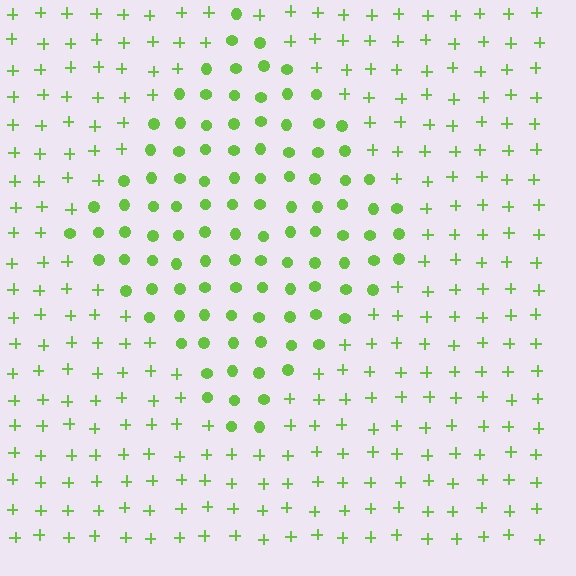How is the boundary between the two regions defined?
The boundary is defined by a change in element shape: circles inside vs. plus signs outside. All elements share the same color and spacing.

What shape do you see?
I see a diamond.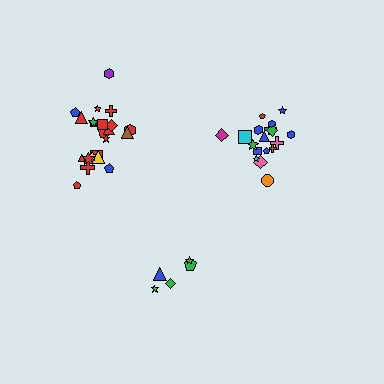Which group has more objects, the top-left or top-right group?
The top-left group.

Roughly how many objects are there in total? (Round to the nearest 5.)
Roughly 45 objects in total.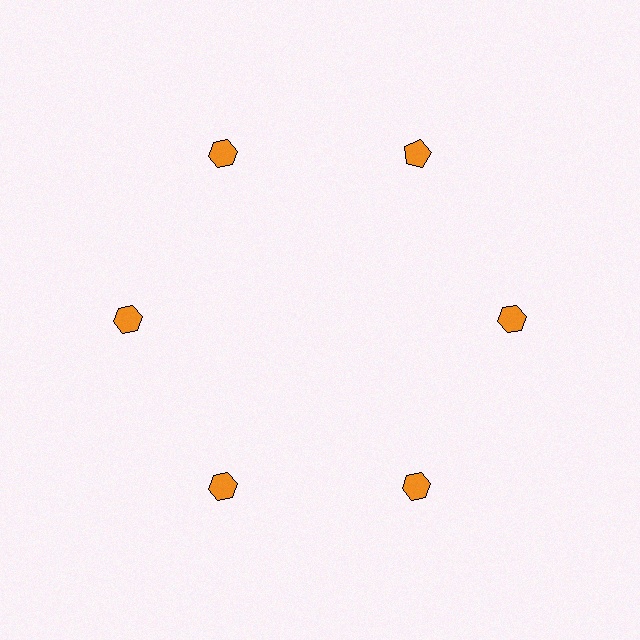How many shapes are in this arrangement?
There are 6 shapes arranged in a ring pattern.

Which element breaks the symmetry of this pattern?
The orange pentagon at roughly the 1 o'clock position breaks the symmetry. All other shapes are orange hexagons.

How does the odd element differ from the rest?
It has a different shape: pentagon instead of hexagon.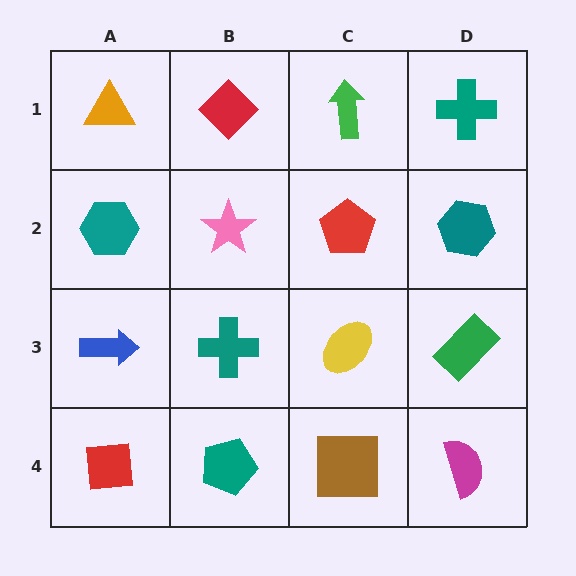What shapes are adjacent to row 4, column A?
A blue arrow (row 3, column A), a teal pentagon (row 4, column B).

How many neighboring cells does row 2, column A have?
3.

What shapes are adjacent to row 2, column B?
A red diamond (row 1, column B), a teal cross (row 3, column B), a teal hexagon (row 2, column A), a red pentagon (row 2, column C).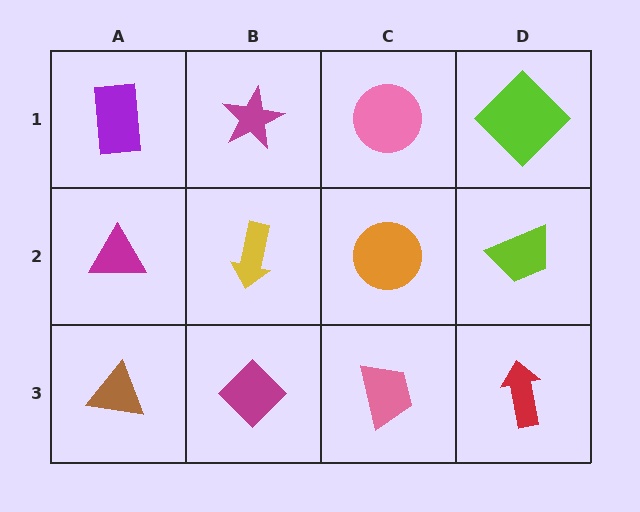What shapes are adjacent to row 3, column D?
A lime trapezoid (row 2, column D), a pink trapezoid (row 3, column C).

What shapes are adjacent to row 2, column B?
A magenta star (row 1, column B), a magenta diamond (row 3, column B), a magenta triangle (row 2, column A), an orange circle (row 2, column C).